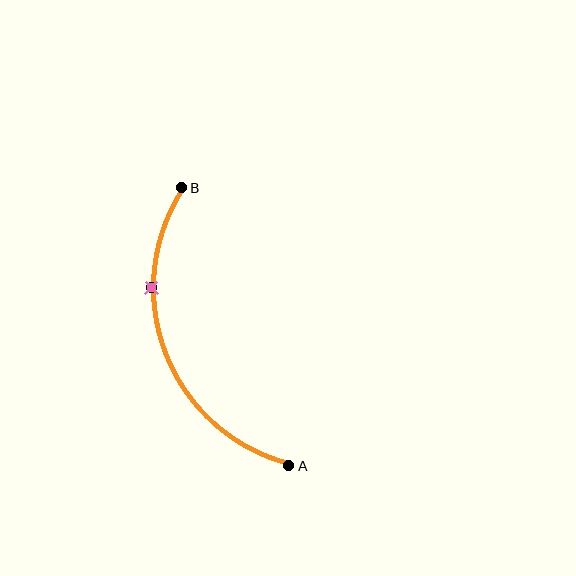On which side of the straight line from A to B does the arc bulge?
The arc bulges to the left of the straight line connecting A and B.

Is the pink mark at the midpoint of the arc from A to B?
No. The pink mark lies on the arc but is closer to endpoint B. The arc midpoint would be at the point on the curve equidistant along the arc from both A and B.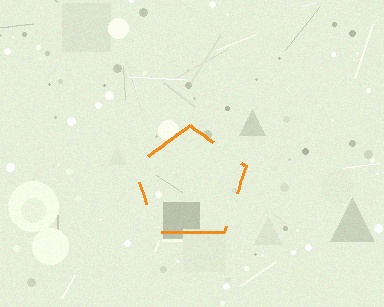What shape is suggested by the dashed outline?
The dashed outline suggests a pentagon.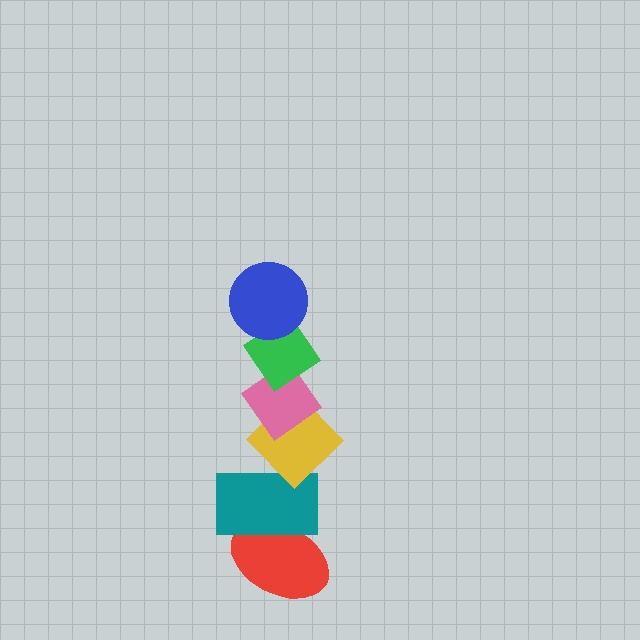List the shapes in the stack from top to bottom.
From top to bottom: the blue circle, the green diamond, the pink diamond, the yellow diamond, the teal rectangle, the red ellipse.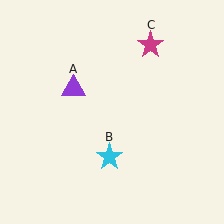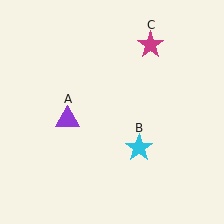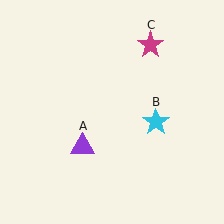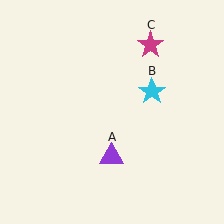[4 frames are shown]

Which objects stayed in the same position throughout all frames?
Magenta star (object C) remained stationary.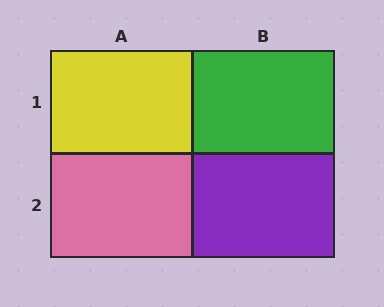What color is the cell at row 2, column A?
Pink.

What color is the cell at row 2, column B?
Purple.